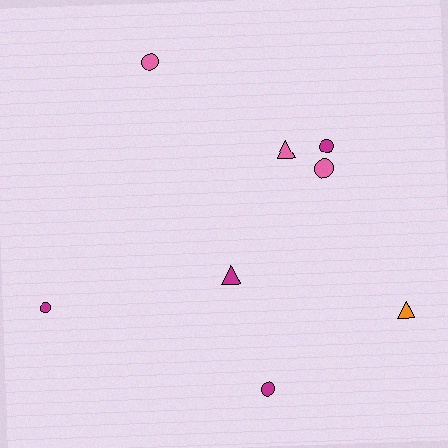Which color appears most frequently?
Magenta, with 4 objects.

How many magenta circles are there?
There are 3 magenta circles.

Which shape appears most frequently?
Circle, with 5 objects.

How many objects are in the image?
There are 8 objects.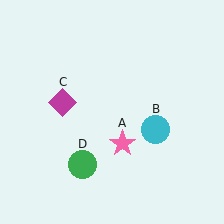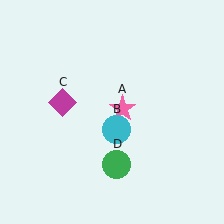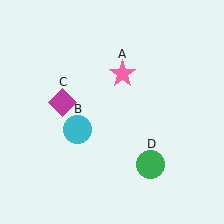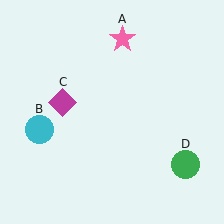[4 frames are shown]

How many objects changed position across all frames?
3 objects changed position: pink star (object A), cyan circle (object B), green circle (object D).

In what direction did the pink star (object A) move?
The pink star (object A) moved up.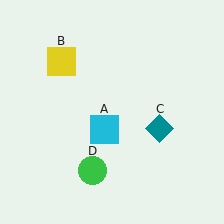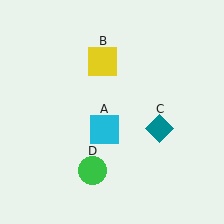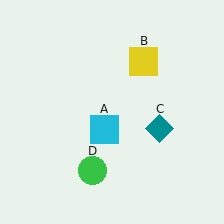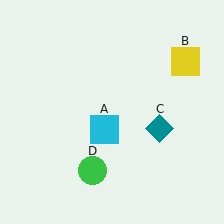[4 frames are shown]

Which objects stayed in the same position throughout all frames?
Cyan square (object A) and teal diamond (object C) and green circle (object D) remained stationary.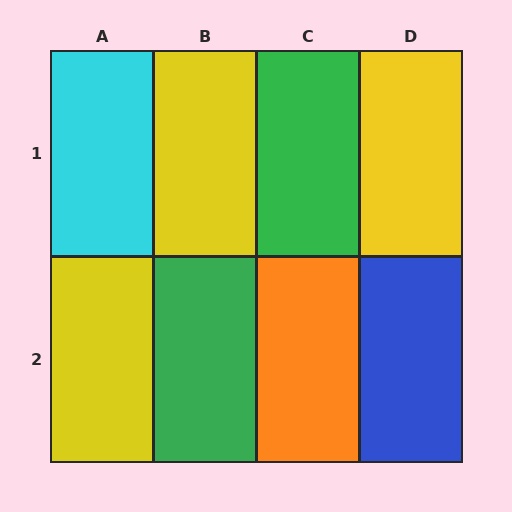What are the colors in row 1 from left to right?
Cyan, yellow, green, yellow.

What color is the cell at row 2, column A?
Yellow.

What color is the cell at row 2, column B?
Green.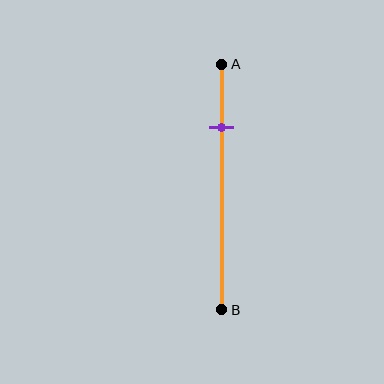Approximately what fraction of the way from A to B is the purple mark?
The purple mark is approximately 25% of the way from A to B.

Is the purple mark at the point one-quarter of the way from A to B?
Yes, the mark is approximately at the one-quarter point.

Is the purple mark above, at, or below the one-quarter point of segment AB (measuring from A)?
The purple mark is approximately at the one-quarter point of segment AB.